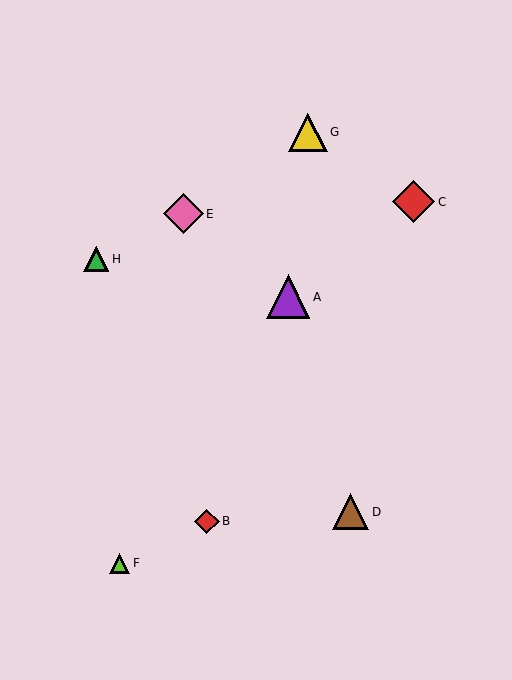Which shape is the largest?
The purple triangle (labeled A) is the largest.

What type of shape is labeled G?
Shape G is a yellow triangle.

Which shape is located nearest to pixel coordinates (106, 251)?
The green triangle (labeled H) at (96, 259) is nearest to that location.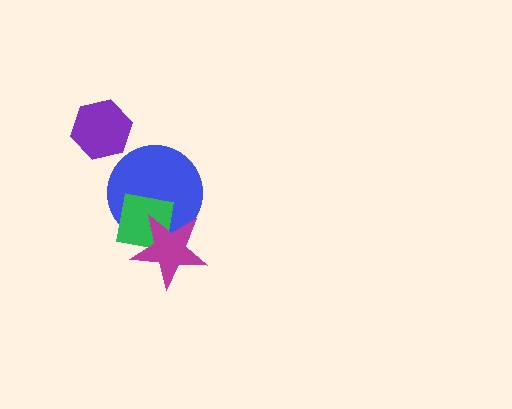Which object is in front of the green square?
The magenta star is in front of the green square.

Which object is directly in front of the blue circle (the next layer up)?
The green square is directly in front of the blue circle.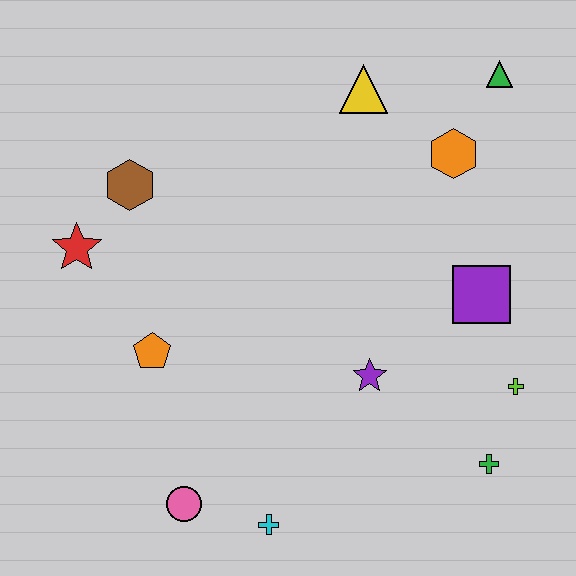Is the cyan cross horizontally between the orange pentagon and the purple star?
Yes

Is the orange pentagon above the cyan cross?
Yes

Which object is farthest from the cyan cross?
The green triangle is farthest from the cyan cross.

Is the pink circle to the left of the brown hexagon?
No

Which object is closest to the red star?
The brown hexagon is closest to the red star.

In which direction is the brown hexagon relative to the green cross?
The brown hexagon is to the left of the green cross.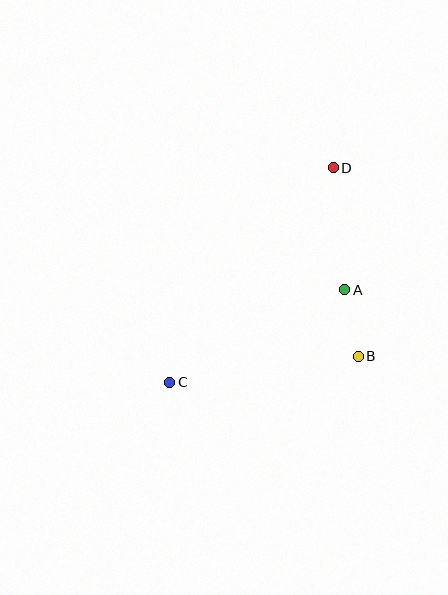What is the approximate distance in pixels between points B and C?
The distance between B and C is approximately 190 pixels.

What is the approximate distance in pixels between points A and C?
The distance between A and C is approximately 198 pixels.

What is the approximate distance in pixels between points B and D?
The distance between B and D is approximately 190 pixels.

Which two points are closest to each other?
Points A and B are closest to each other.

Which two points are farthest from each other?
Points C and D are farthest from each other.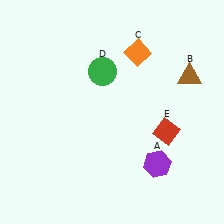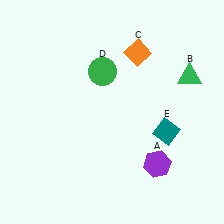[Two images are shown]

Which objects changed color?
B changed from brown to green. E changed from red to teal.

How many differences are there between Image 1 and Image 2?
There are 2 differences between the two images.